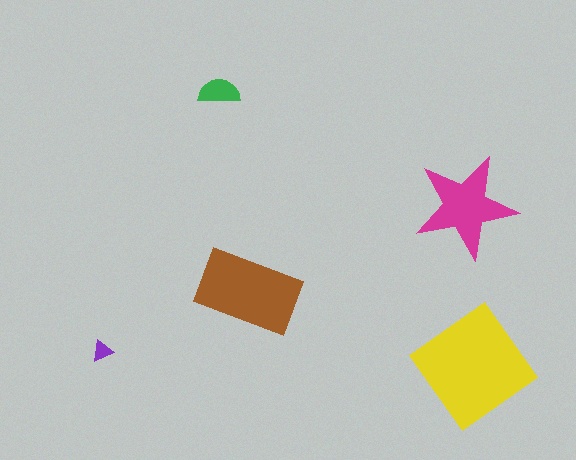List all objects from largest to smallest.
The yellow diamond, the brown rectangle, the magenta star, the green semicircle, the purple triangle.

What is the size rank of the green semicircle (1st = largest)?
4th.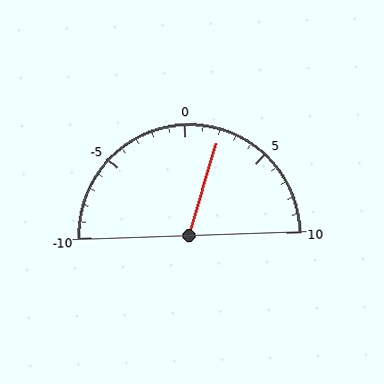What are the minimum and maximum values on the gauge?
The gauge ranges from -10 to 10.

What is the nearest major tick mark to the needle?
The nearest major tick mark is 0.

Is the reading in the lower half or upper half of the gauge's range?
The reading is in the upper half of the range (-10 to 10).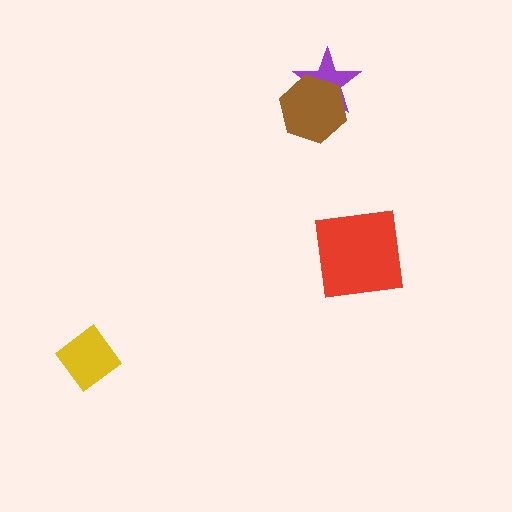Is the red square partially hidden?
No, no other shape covers it.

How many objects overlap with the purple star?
1 object overlaps with the purple star.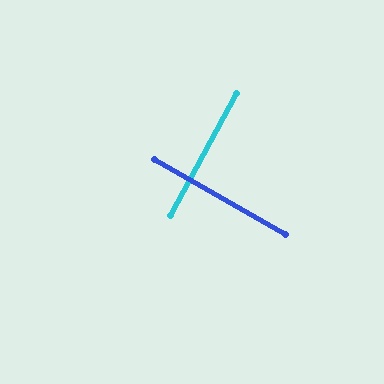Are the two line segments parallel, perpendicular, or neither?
Perpendicular — they meet at approximately 88°.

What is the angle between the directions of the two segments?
Approximately 88 degrees.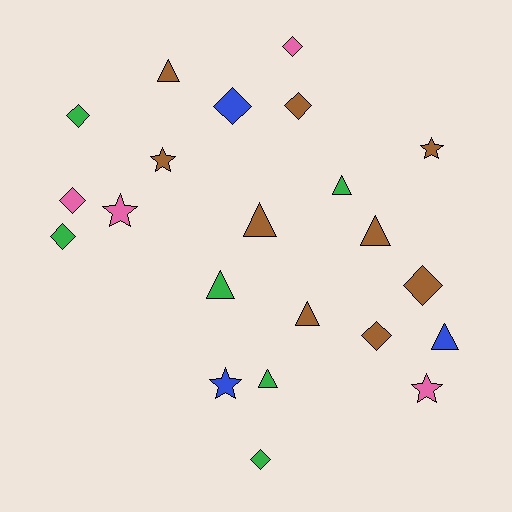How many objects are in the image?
There are 22 objects.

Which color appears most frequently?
Brown, with 9 objects.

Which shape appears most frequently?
Diamond, with 9 objects.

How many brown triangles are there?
There are 4 brown triangles.